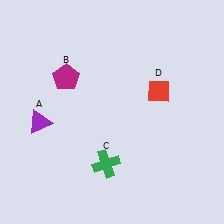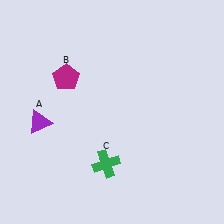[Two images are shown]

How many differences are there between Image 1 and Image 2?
There is 1 difference between the two images.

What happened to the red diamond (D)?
The red diamond (D) was removed in Image 2. It was in the top-right area of Image 1.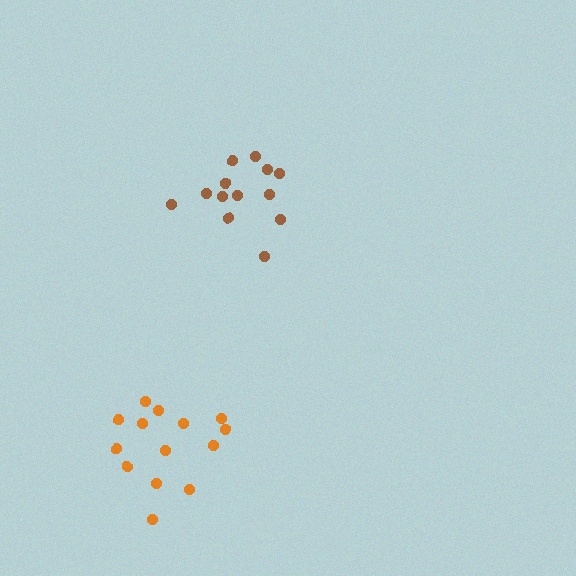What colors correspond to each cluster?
The clusters are colored: orange, brown.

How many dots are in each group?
Group 1: 14 dots, Group 2: 13 dots (27 total).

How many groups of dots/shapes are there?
There are 2 groups.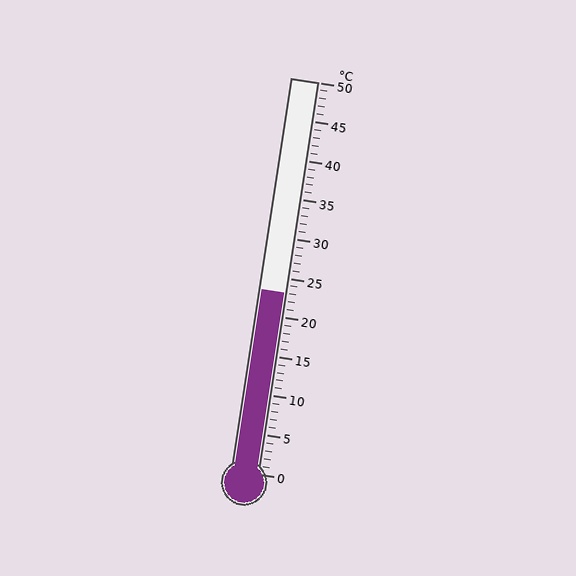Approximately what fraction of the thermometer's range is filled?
The thermometer is filled to approximately 45% of its range.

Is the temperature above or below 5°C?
The temperature is above 5°C.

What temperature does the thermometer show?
The thermometer shows approximately 23°C.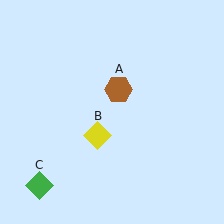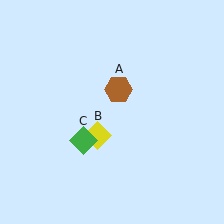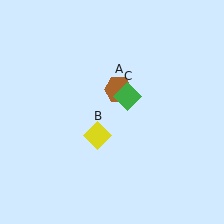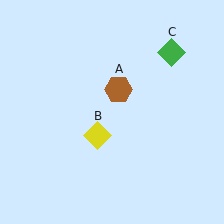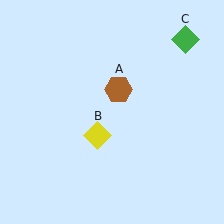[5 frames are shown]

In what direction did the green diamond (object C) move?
The green diamond (object C) moved up and to the right.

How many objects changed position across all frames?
1 object changed position: green diamond (object C).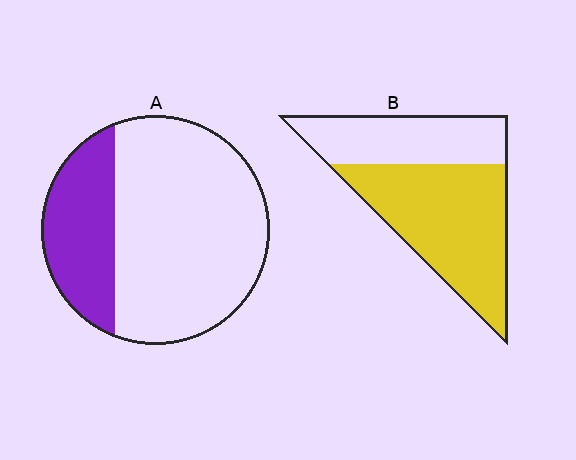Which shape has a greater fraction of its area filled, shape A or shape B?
Shape B.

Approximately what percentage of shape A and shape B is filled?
A is approximately 30% and B is approximately 60%.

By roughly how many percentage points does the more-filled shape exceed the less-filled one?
By roughly 35 percentage points (B over A).